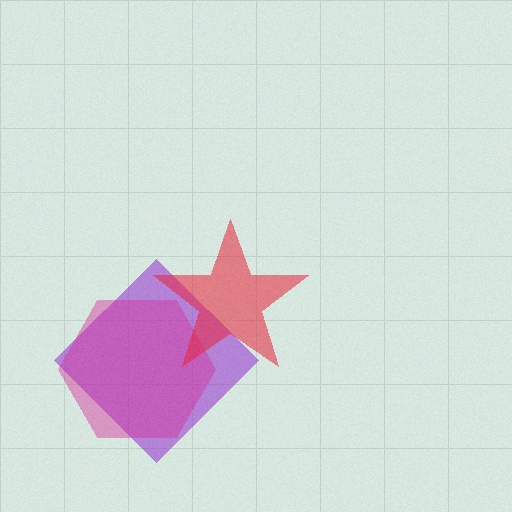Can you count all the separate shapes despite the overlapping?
Yes, there are 3 separate shapes.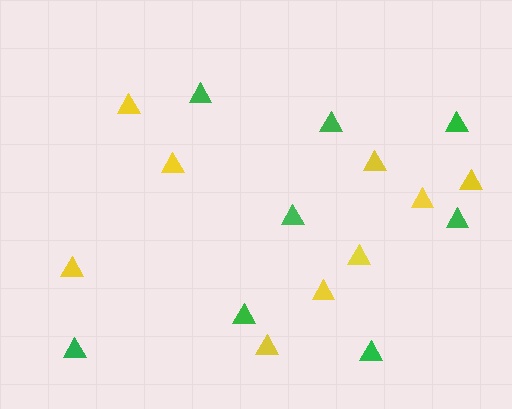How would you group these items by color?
There are 2 groups: one group of green triangles (8) and one group of yellow triangles (9).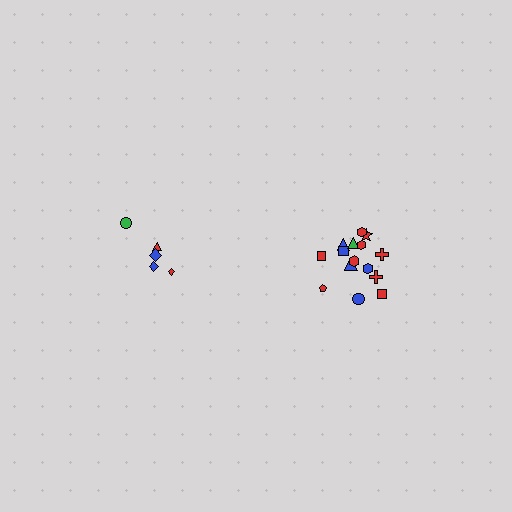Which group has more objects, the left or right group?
The right group.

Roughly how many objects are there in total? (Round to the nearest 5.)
Roughly 20 objects in total.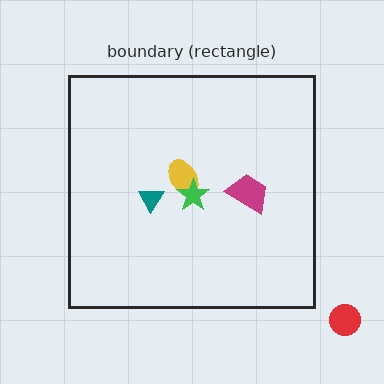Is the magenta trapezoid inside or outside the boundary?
Inside.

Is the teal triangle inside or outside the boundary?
Inside.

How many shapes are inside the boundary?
4 inside, 1 outside.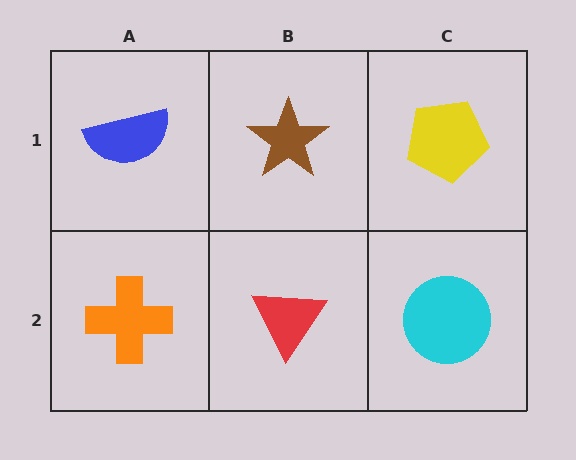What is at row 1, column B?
A brown star.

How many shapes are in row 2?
3 shapes.